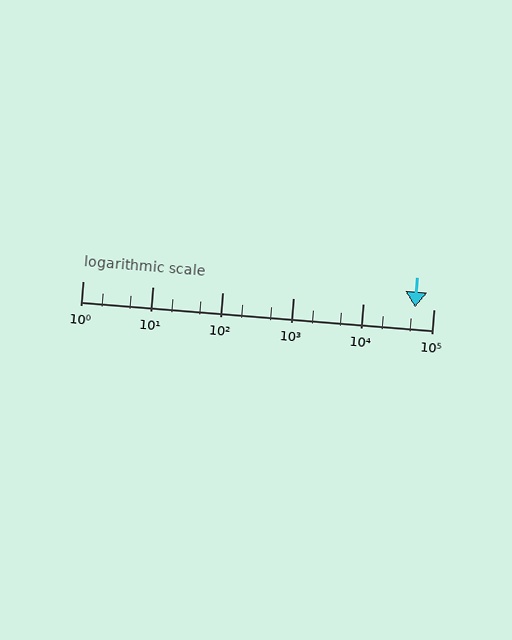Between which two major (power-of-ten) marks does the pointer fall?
The pointer is between 10000 and 100000.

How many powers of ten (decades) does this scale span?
The scale spans 5 decades, from 1 to 100000.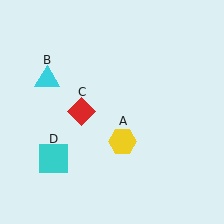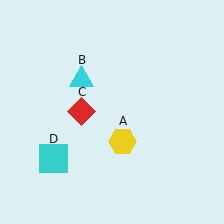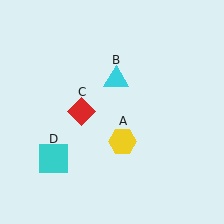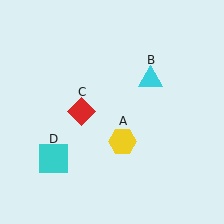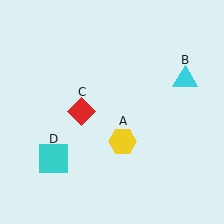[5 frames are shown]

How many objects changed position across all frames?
1 object changed position: cyan triangle (object B).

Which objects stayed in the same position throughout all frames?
Yellow hexagon (object A) and red diamond (object C) and cyan square (object D) remained stationary.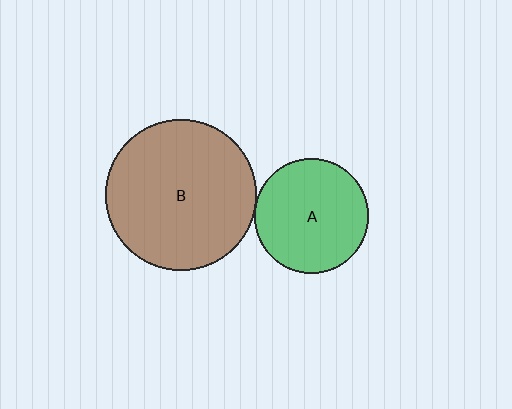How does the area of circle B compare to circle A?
Approximately 1.8 times.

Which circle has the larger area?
Circle B (brown).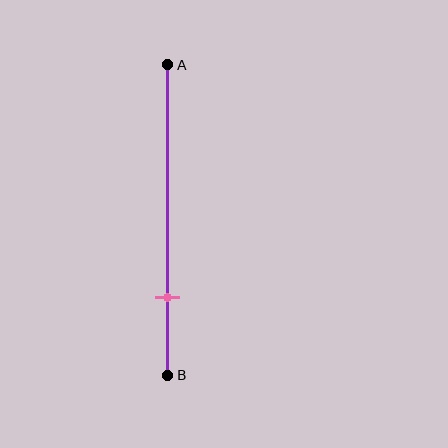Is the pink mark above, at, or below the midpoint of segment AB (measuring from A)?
The pink mark is below the midpoint of segment AB.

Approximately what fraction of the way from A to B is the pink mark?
The pink mark is approximately 75% of the way from A to B.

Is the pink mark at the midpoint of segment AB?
No, the mark is at about 75% from A, not at the 50% midpoint.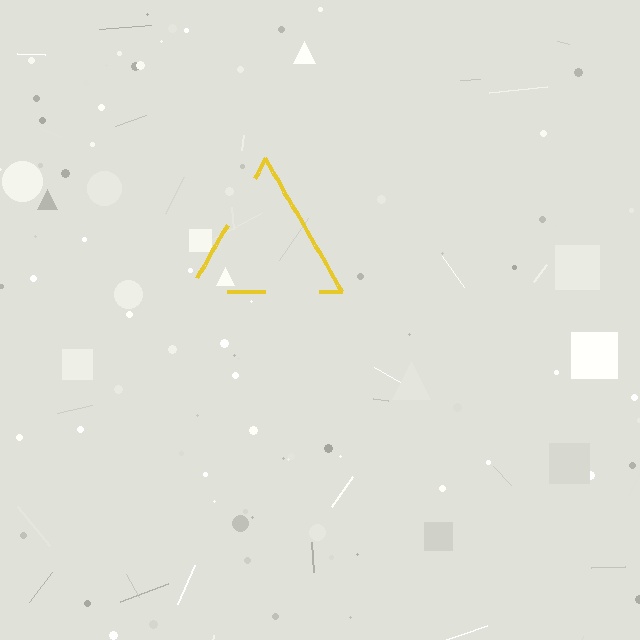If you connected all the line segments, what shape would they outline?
They would outline a triangle.